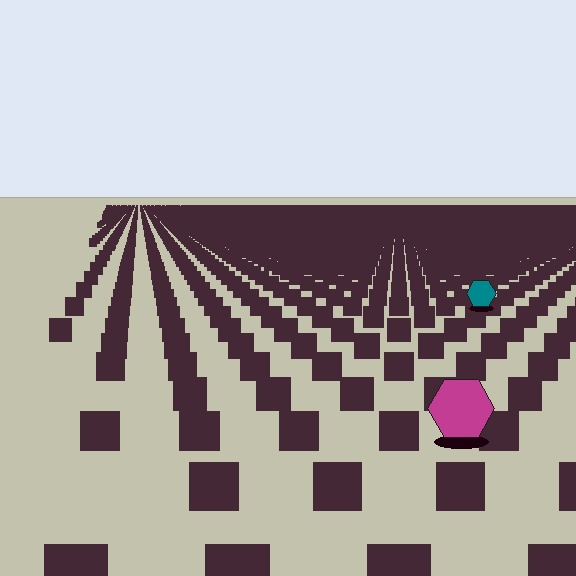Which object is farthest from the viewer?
The teal hexagon is farthest from the viewer. It appears smaller and the ground texture around it is denser.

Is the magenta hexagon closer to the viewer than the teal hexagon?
Yes. The magenta hexagon is closer — you can tell from the texture gradient: the ground texture is coarser near it.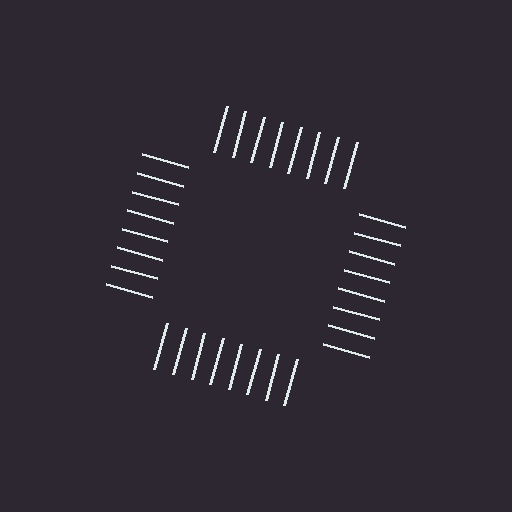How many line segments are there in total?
32 — 8 along each of the 4 edges.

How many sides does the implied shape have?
4 sides — the line-ends trace a square.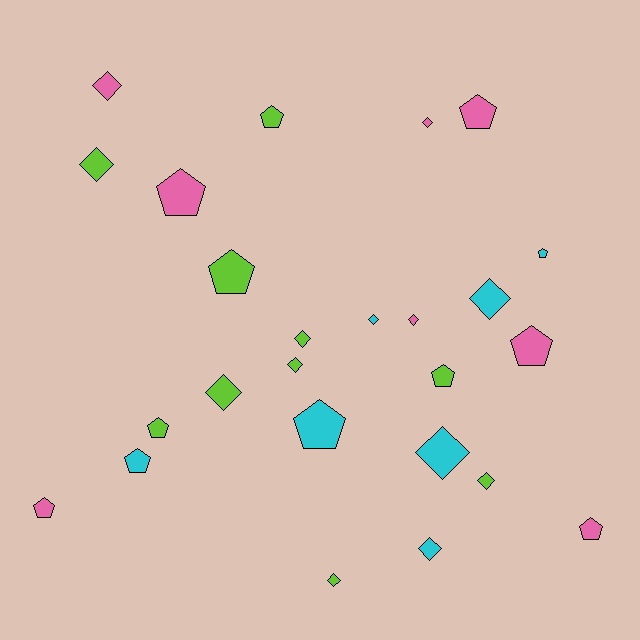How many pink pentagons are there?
There are 5 pink pentagons.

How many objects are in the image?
There are 25 objects.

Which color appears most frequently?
Lime, with 10 objects.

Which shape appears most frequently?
Diamond, with 13 objects.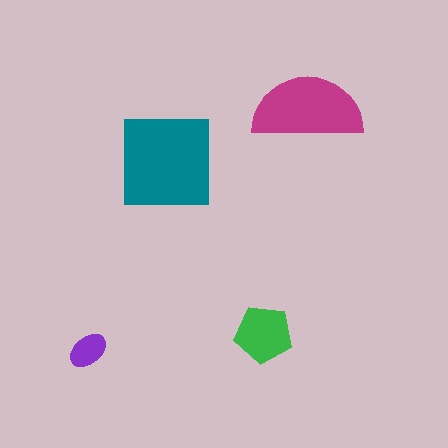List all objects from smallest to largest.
The purple ellipse, the green pentagon, the magenta semicircle, the teal square.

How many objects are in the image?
There are 4 objects in the image.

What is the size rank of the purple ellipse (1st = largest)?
4th.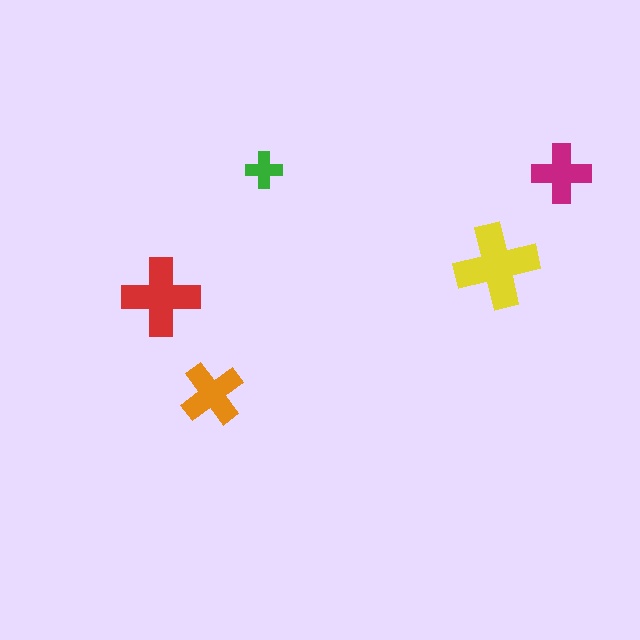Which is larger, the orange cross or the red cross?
The red one.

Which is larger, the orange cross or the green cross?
The orange one.